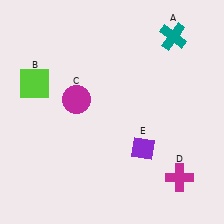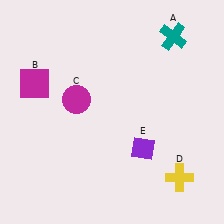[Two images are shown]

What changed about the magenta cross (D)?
In Image 1, D is magenta. In Image 2, it changed to yellow.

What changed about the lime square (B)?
In Image 1, B is lime. In Image 2, it changed to magenta.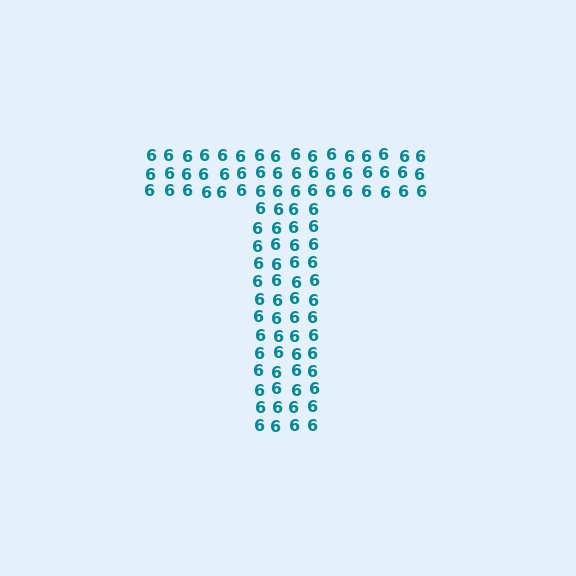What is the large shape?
The large shape is the letter T.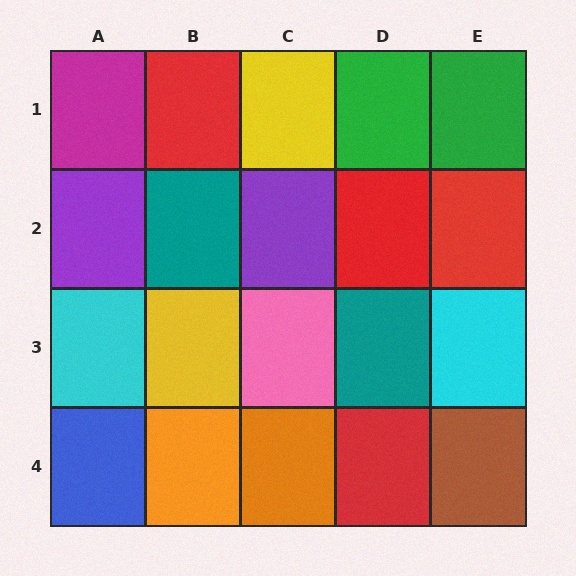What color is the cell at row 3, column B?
Yellow.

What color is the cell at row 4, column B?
Orange.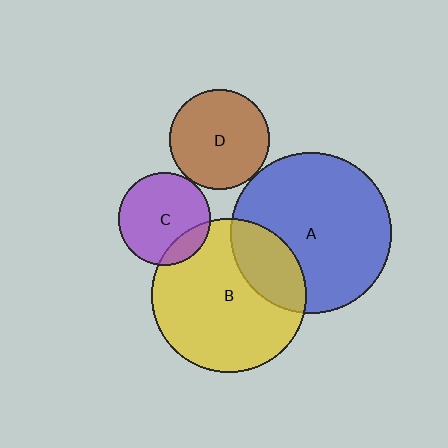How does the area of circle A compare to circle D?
Approximately 2.6 times.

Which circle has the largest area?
Circle A (blue).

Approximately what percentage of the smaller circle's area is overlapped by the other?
Approximately 25%.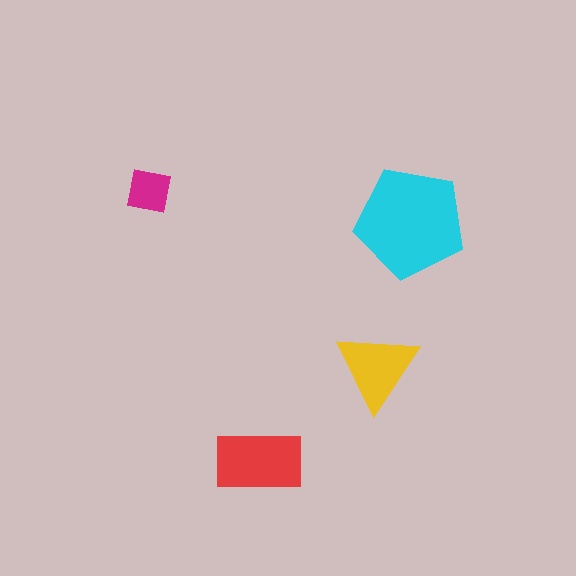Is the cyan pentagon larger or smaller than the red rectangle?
Larger.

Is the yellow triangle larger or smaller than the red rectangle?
Smaller.